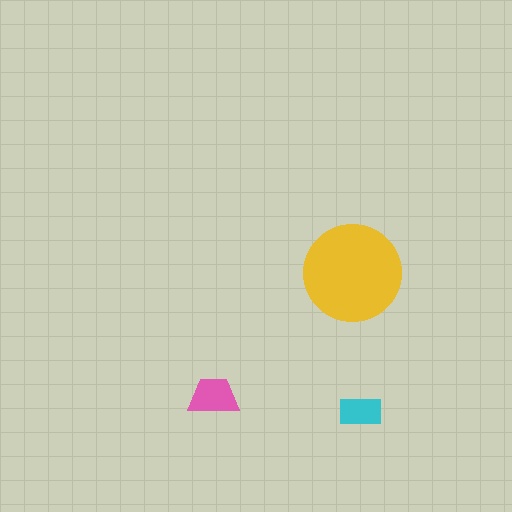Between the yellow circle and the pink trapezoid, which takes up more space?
The yellow circle.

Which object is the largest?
The yellow circle.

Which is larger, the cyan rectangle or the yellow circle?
The yellow circle.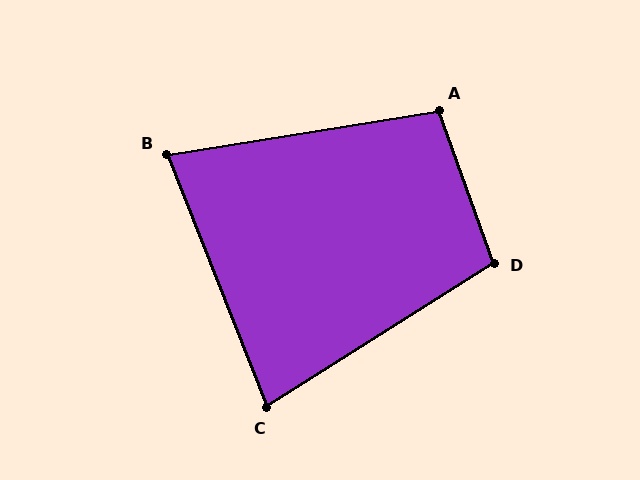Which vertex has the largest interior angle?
D, at approximately 103 degrees.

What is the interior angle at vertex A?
Approximately 101 degrees (obtuse).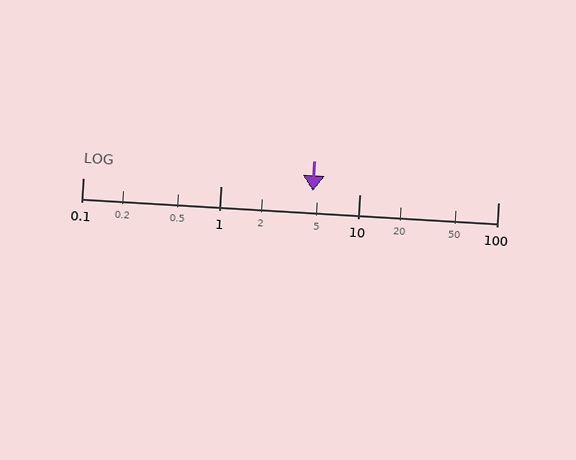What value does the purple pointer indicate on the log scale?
The pointer indicates approximately 4.6.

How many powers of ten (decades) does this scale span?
The scale spans 3 decades, from 0.1 to 100.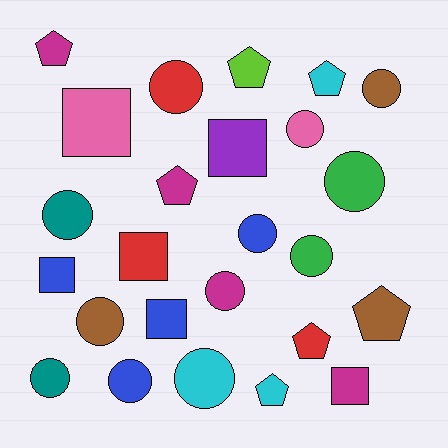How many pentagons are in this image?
There are 7 pentagons.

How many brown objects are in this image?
There are 3 brown objects.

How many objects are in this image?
There are 25 objects.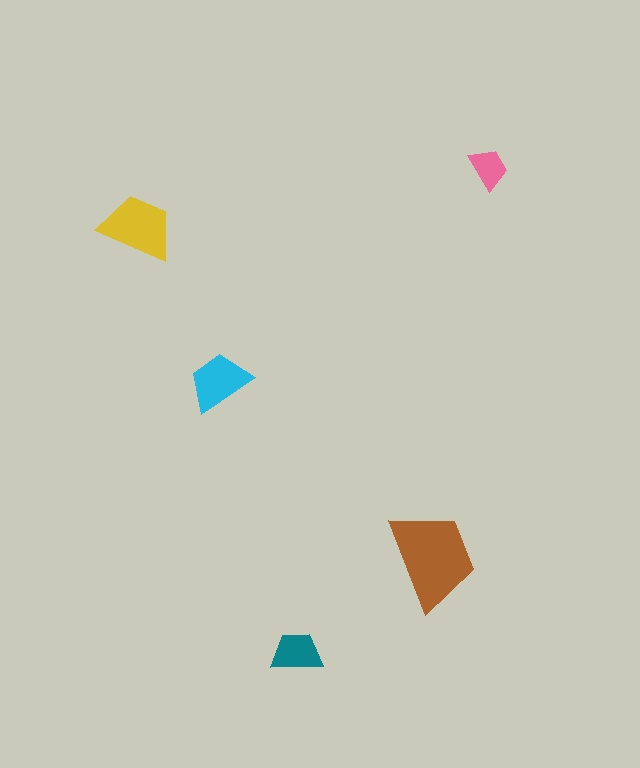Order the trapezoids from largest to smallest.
the brown one, the yellow one, the cyan one, the teal one, the pink one.